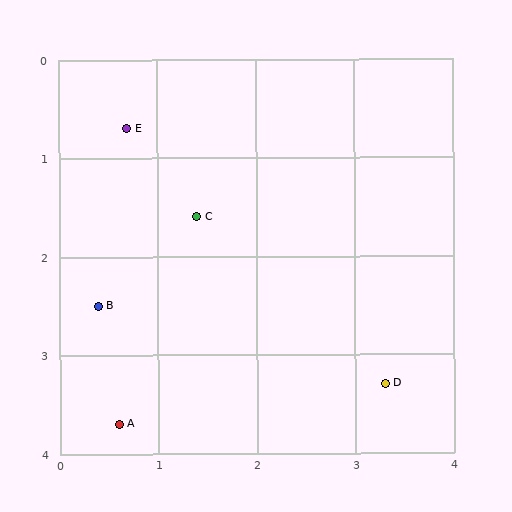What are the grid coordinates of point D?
Point D is at approximately (3.3, 3.3).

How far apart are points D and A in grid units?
Points D and A are about 2.7 grid units apart.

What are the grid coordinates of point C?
Point C is at approximately (1.4, 1.6).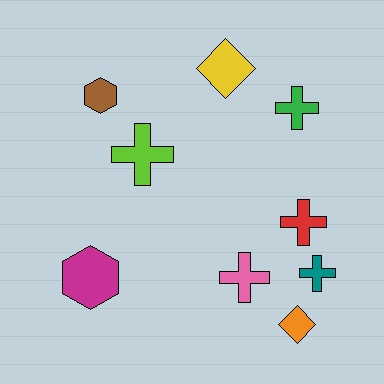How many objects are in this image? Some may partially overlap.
There are 9 objects.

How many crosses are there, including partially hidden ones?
There are 5 crosses.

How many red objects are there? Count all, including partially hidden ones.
There is 1 red object.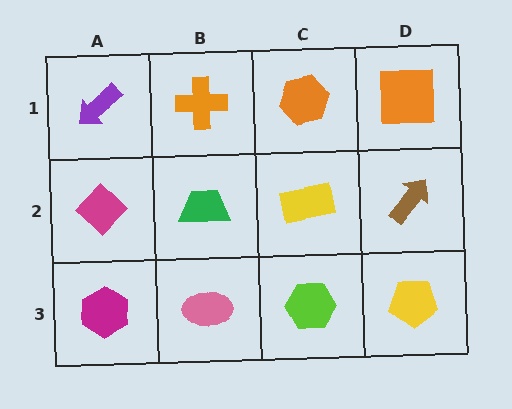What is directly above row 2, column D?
An orange square.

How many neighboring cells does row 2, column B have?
4.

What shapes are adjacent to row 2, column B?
An orange cross (row 1, column B), a pink ellipse (row 3, column B), a magenta diamond (row 2, column A), a yellow rectangle (row 2, column C).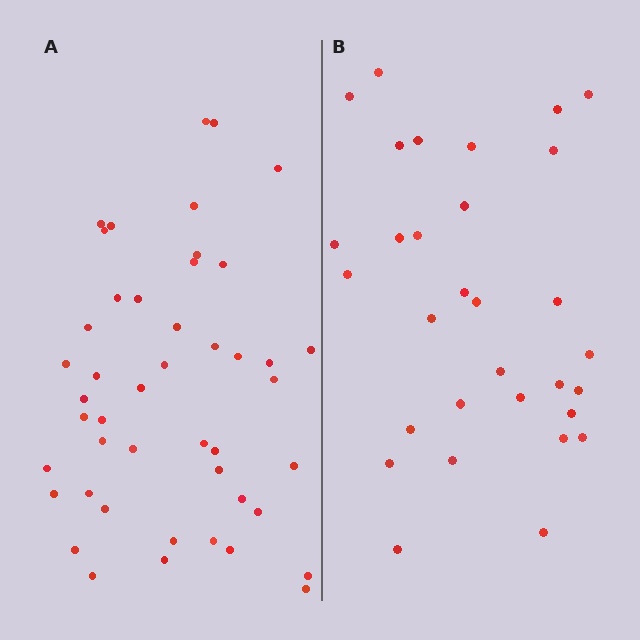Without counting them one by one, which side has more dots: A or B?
Region A (the left region) has more dots.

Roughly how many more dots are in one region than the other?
Region A has approximately 15 more dots than region B.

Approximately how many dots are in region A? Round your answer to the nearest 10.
About 50 dots. (The exact count is 46, which rounds to 50.)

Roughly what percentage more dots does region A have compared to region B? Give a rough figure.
About 50% more.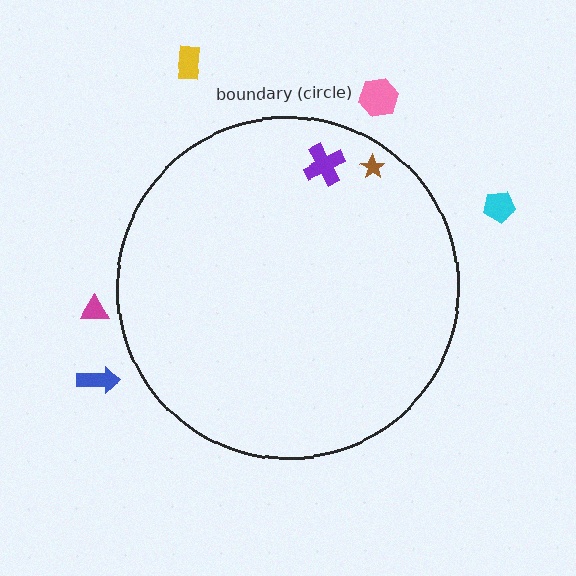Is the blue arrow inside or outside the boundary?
Outside.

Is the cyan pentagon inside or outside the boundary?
Outside.